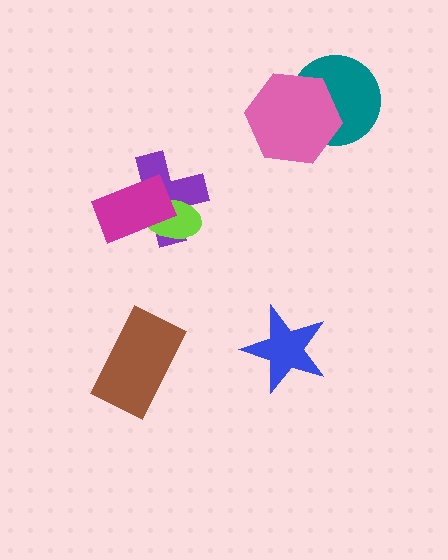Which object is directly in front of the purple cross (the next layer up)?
The lime ellipse is directly in front of the purple cross.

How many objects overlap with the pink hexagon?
1 object overlaps with the pink hexagon.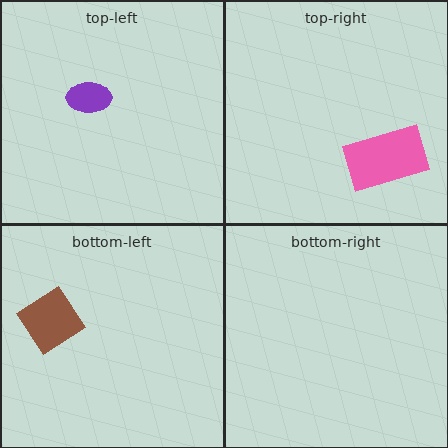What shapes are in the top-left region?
The purple ellipse.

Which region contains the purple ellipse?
The top-left region.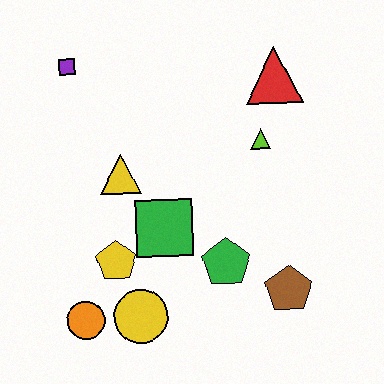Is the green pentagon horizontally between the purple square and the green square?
No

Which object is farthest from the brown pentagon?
The purple square is farthest from the brown pentagon.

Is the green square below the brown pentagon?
No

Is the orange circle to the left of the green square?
Yes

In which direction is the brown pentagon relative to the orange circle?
The brown pentagon is to the right of the orange circle.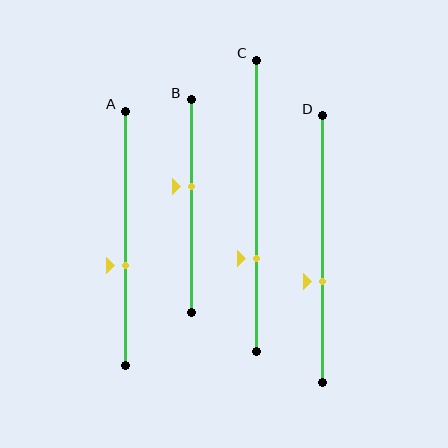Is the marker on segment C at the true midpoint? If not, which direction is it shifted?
No, the marker on segment C is shifted downward by about 18% of the segment length.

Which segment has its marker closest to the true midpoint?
Segment B has its marker closest to the true midpoint.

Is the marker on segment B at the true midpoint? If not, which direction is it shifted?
No, the marker on segment B is shifted upward by about 9% of the segment length.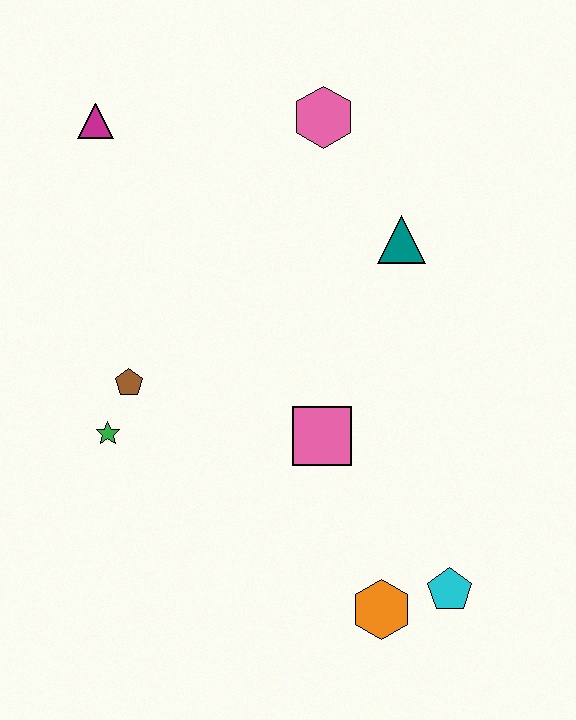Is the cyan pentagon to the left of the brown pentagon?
No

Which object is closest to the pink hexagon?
The teal triangle is closest to the pink hexagon.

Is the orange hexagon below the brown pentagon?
Yes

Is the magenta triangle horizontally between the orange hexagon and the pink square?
No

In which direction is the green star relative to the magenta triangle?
The green star is below the magenta triangle.